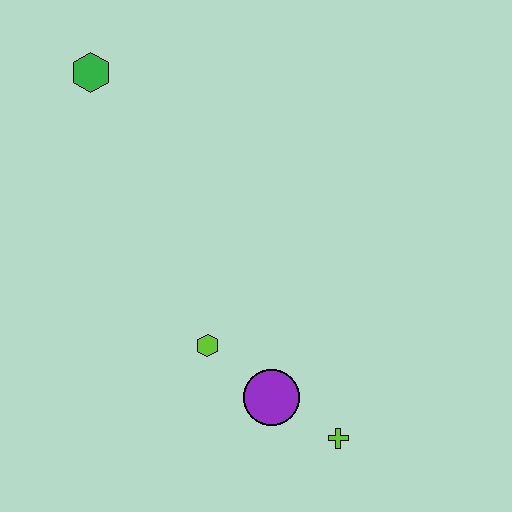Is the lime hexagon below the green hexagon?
Yes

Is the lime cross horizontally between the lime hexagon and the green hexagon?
No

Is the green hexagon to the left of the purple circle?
Yes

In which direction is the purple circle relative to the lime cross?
The purple circle is to the left of the lime cross.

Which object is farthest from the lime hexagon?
The green hexagon is farthest from the lime hexagon.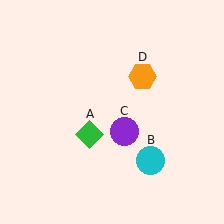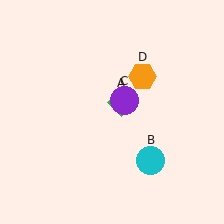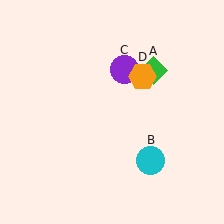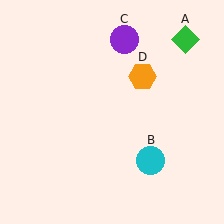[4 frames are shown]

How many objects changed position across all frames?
2 objects changed position: green diamond (object A), purple circle (object C).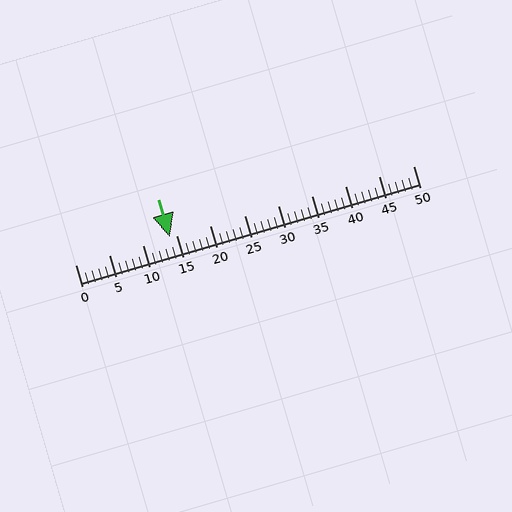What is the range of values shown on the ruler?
The ruler shows values from 0 to 50.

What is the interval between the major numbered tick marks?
The major tick marks are spaced 5 units apart.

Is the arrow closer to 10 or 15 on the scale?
The arrow is closer to 15.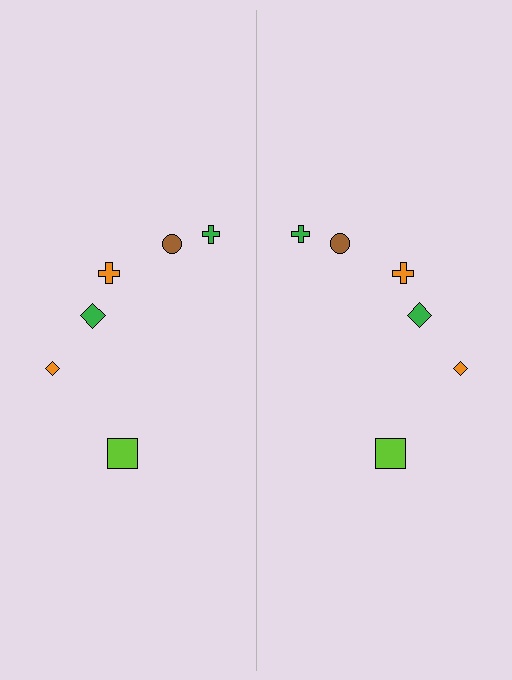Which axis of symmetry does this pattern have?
The pattern has a vertical axis of symmetry running through the center of the image.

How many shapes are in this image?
There are 12 shapes in this image.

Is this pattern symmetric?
Yes, this pattern has bilateral (reflection) symmetry.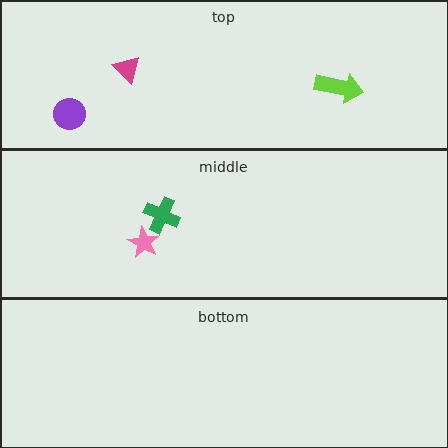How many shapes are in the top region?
3.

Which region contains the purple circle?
The top region.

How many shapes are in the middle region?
2.